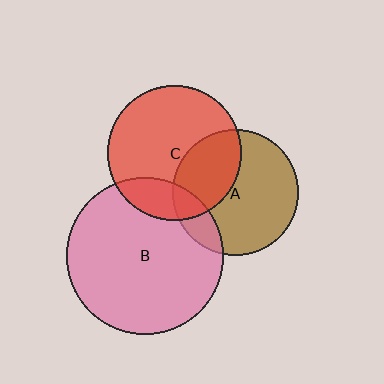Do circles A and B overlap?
Yes.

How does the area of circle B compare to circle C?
Approximately 1.4 times.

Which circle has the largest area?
Circle B (pink).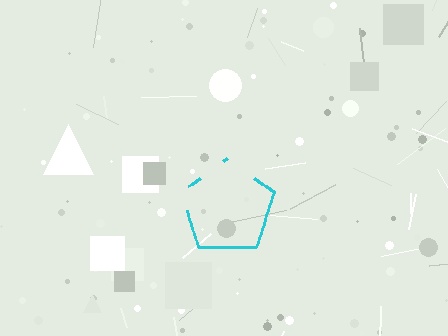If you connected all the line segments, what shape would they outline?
They would outline a pentagon.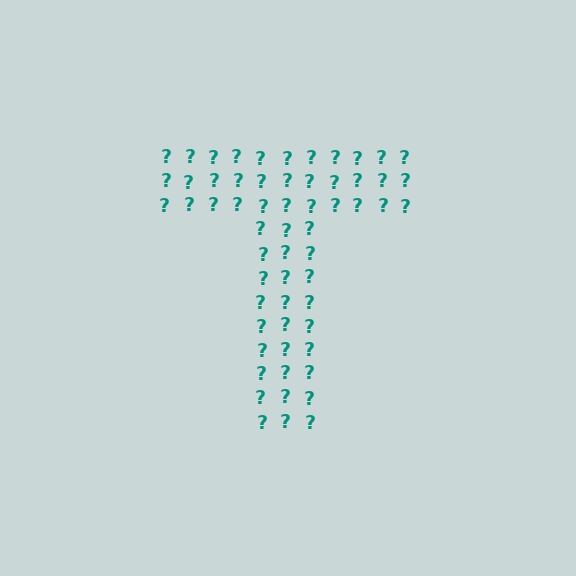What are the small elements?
The small elements are question marks.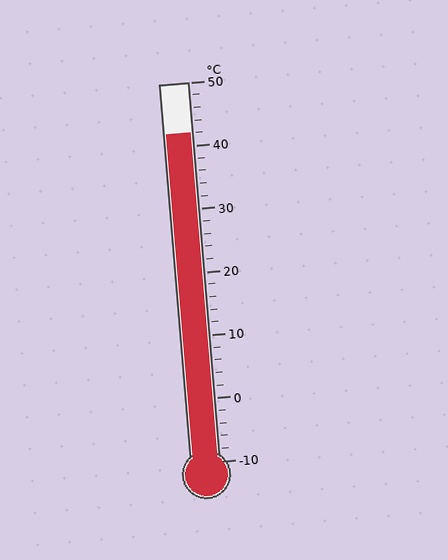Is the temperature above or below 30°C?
The temperature is above 30°C.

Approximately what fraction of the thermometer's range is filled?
The thermometer is filled to approximately 85% of its range.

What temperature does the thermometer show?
The thermometer shows approximately 42°C.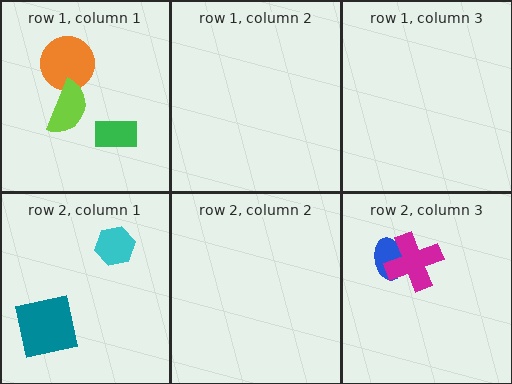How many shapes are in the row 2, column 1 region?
2.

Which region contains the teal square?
The row 2, column 1 region.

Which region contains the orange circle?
The row 1, column 1 region.